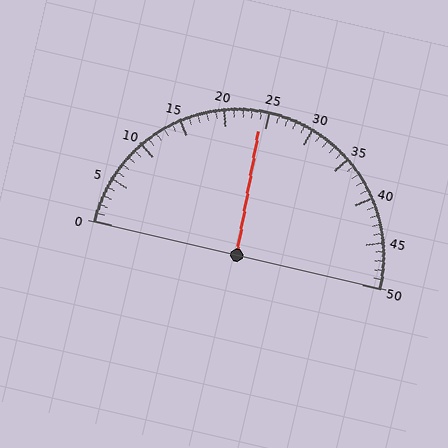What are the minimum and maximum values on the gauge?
The gauge ranges from 0 to 50.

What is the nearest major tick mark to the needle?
The nearest major tick mark is 25.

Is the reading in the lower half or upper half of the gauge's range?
The reading is in the lower half of the range (0 to 50).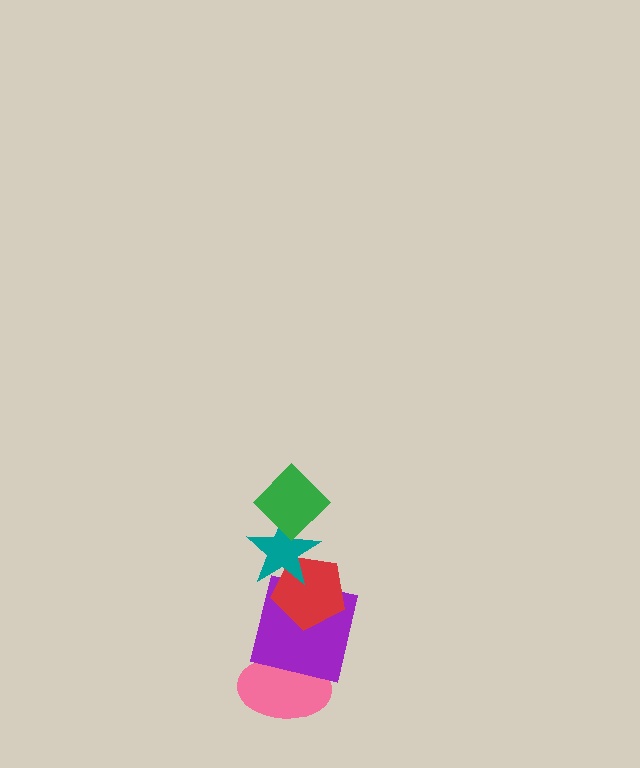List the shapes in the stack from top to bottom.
From top to bottom: the green diamond, the teal star, the red pentagon, the purple square, the pink ellipse.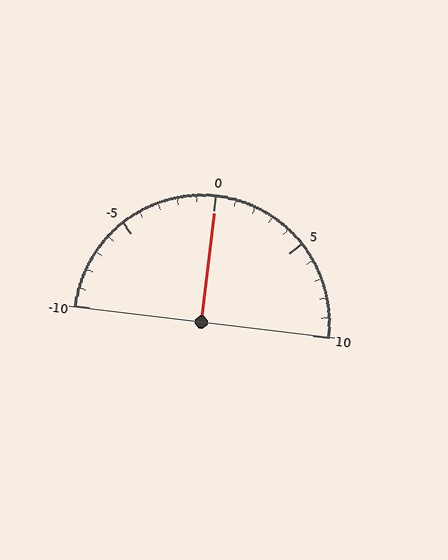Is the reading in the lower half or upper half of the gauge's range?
The reading is in the upper half of the range (-10 to 10).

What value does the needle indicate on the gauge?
The needle indicates approximately 0.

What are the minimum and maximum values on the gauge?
The gauge ranges from -10 to 10.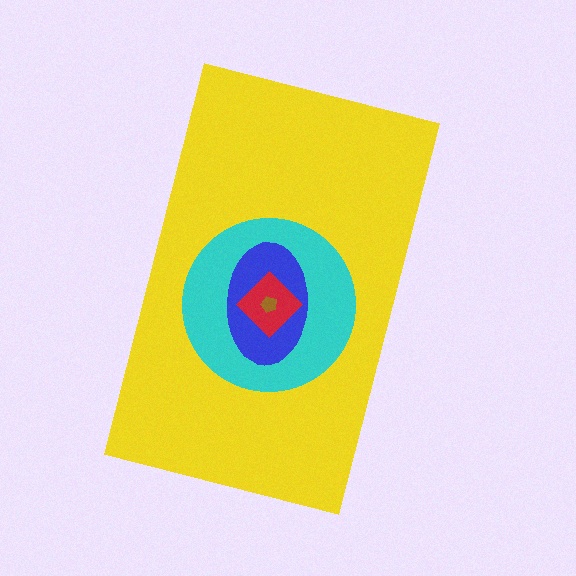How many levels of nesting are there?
5.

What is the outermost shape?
The yellow rectangle.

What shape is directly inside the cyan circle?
The blue ellipse.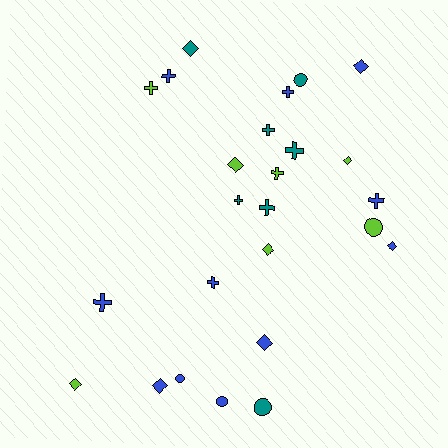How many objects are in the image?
There are 25 objects.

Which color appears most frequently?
Blue, with 11 objects.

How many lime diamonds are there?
There are 4 lime diamonds.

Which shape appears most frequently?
Cross, with 11 objects.